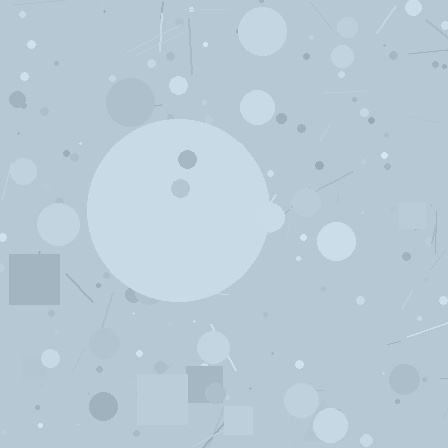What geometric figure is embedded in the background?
A circle is embedded in the background.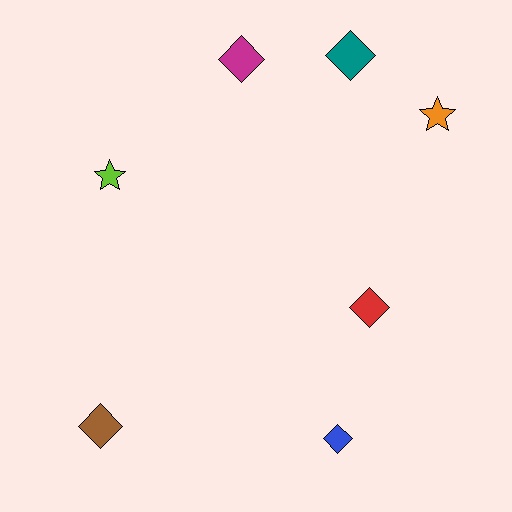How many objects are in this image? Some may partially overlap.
There are 7 objects.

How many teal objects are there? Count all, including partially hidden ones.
There is 1 teal object.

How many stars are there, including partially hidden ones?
There are 2 stars.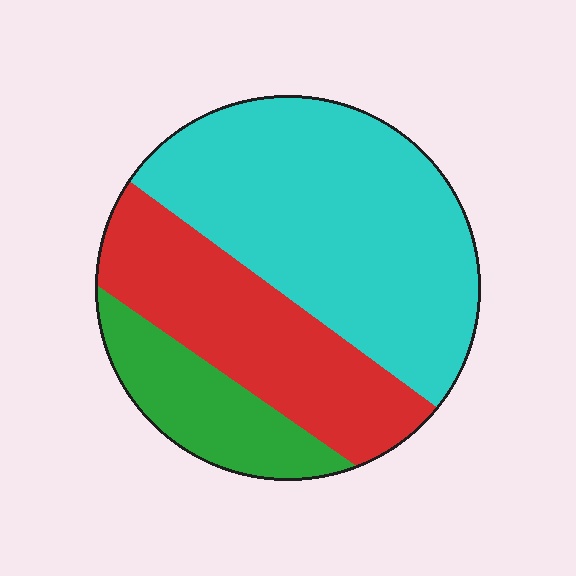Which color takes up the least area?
Green, at roughly 15%.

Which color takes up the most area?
Cyan, at roughly 55%.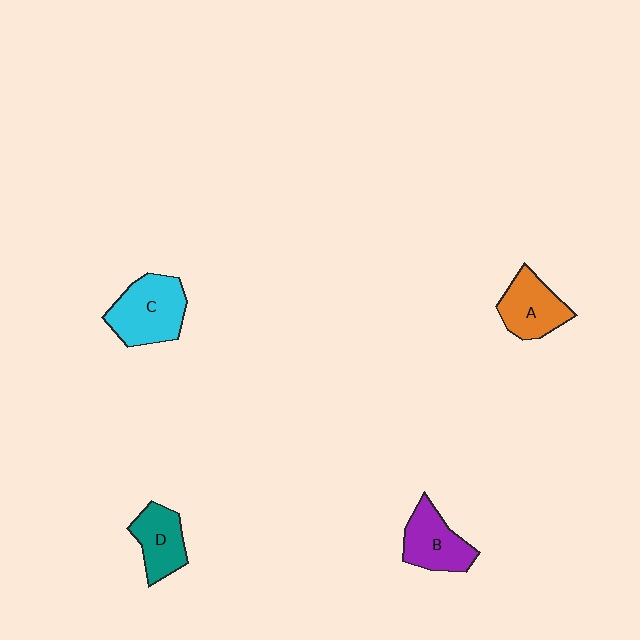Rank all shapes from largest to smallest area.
From largest to smallest: C (cyan), B (purple), A (orange), D (teal).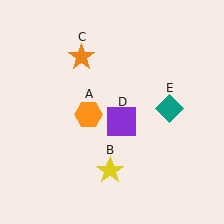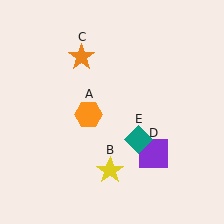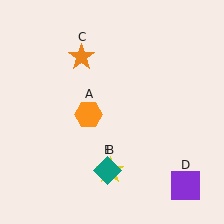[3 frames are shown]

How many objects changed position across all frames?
2 objects changed position: purple square (object D), teal diamond (object E).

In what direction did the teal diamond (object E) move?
The teal diamond (object E) moved down and to the left.